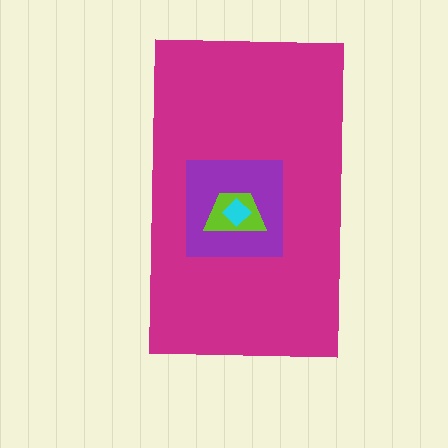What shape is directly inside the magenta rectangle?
The purple square.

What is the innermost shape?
The cyan diamond.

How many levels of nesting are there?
4.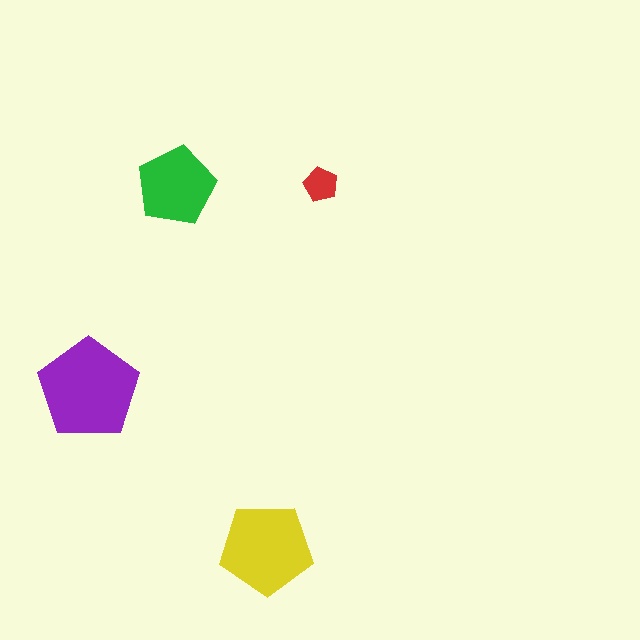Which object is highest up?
The red pentagon is topmost.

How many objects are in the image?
There are 4 objects in the image.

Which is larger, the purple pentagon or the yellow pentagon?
The purple one.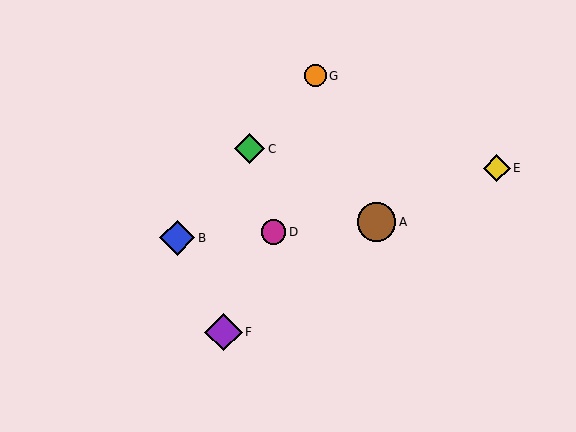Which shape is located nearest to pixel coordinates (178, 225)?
The blue diamond (labeled B) at (177, 238) is nearest to that location.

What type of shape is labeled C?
Shape C is a green diamond.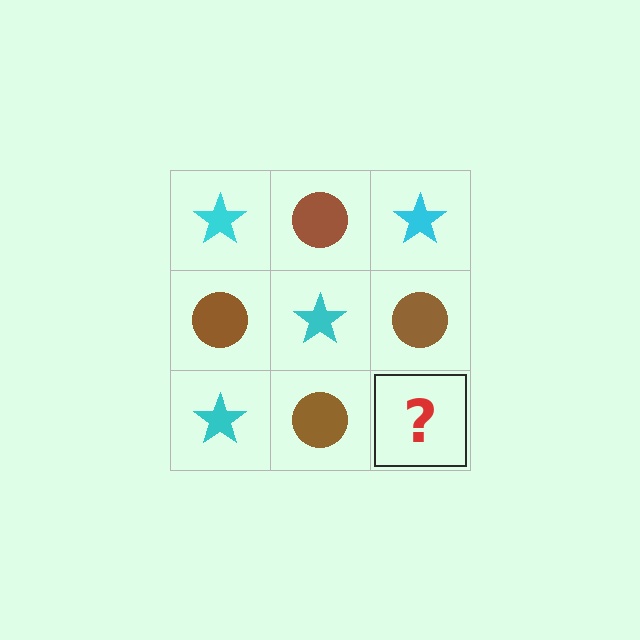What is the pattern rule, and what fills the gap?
The rule is that it alternates cyan star and brown circle in a checkerboard pattern. The gap should be filled with a cyan star.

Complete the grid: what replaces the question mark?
The question mark should be replaced with a cyan star.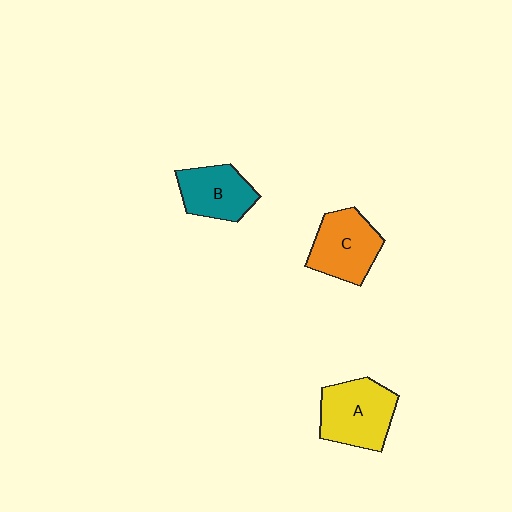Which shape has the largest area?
Shape A (yellow).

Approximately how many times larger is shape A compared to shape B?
Approximately 1.3 times.